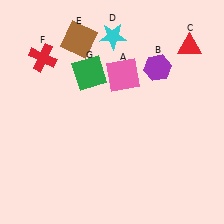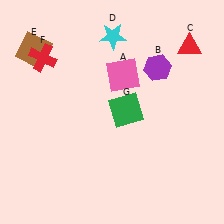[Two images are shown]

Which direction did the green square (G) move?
The green square (G) moved right.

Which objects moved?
The objects that moved are: the brown square (E), the green square (G).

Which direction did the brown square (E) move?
The brown square (E) moved left.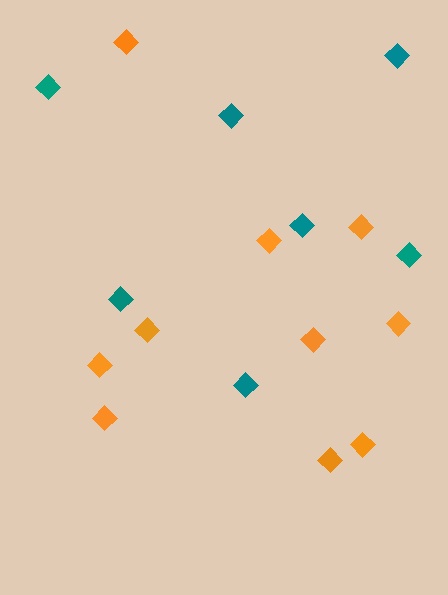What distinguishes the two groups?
There are 2 groups: one group of teal diamonds (7) and one group of orange diamonds (10).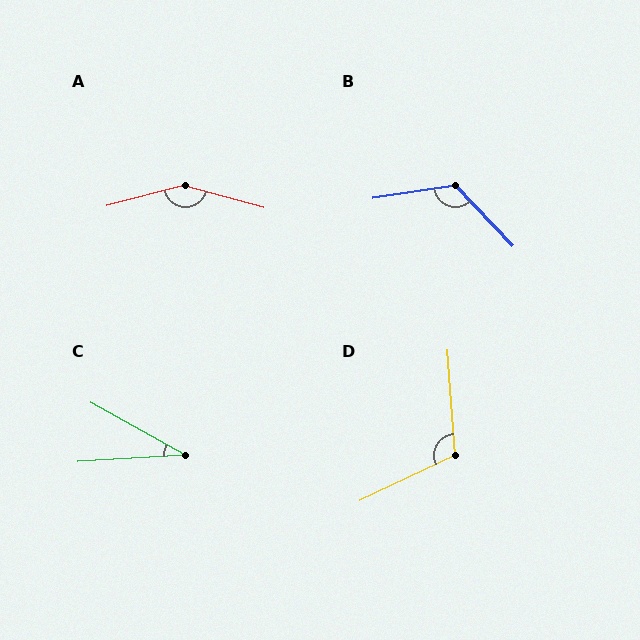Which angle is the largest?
A, at approximately 150 degrees.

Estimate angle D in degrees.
Approximately 111 degrees.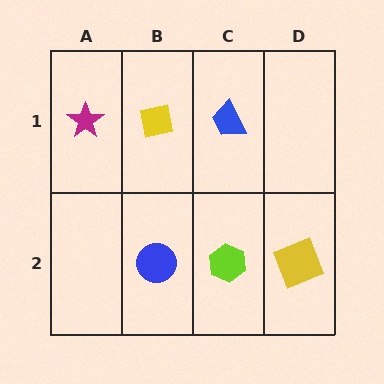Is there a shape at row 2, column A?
No, that cell is empty.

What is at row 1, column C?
A blue trapezoid.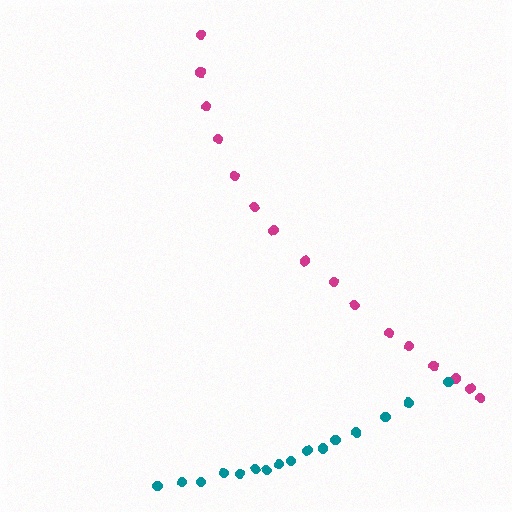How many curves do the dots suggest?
There are 2 distinct paths.